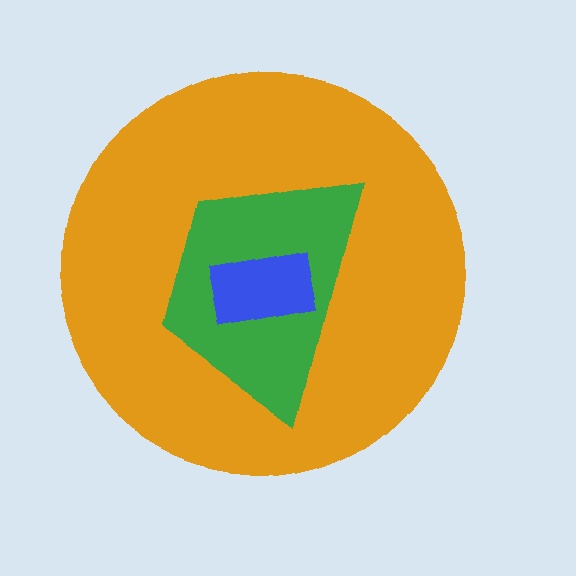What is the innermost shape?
The blue rectangle.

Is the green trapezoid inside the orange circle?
Yes.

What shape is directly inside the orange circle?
The green trapezoid.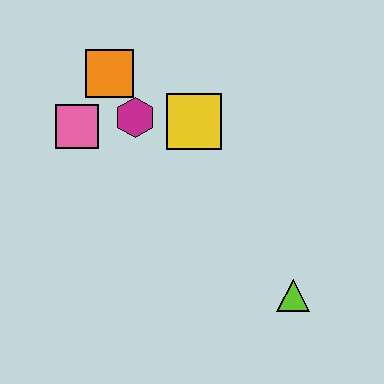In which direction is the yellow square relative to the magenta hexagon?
The yellow square is to the right of the magenta hexagon.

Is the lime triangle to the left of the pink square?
No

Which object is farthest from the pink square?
The lime triangle is farthest from the pink square.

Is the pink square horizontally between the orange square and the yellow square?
No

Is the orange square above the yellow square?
Yes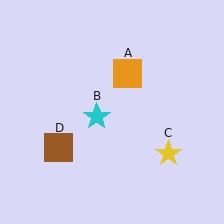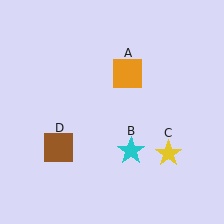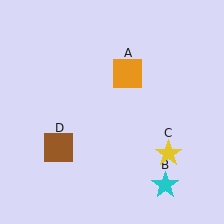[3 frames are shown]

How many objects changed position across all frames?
1 object changed position: cyan star (object B).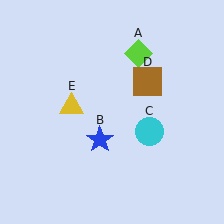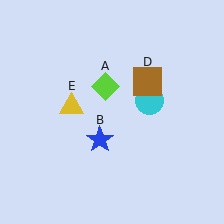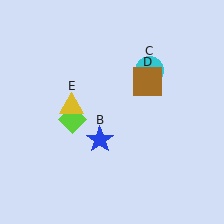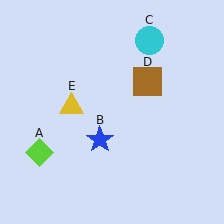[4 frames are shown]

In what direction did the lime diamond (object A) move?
The lime diamond (object A) moved down and to the left.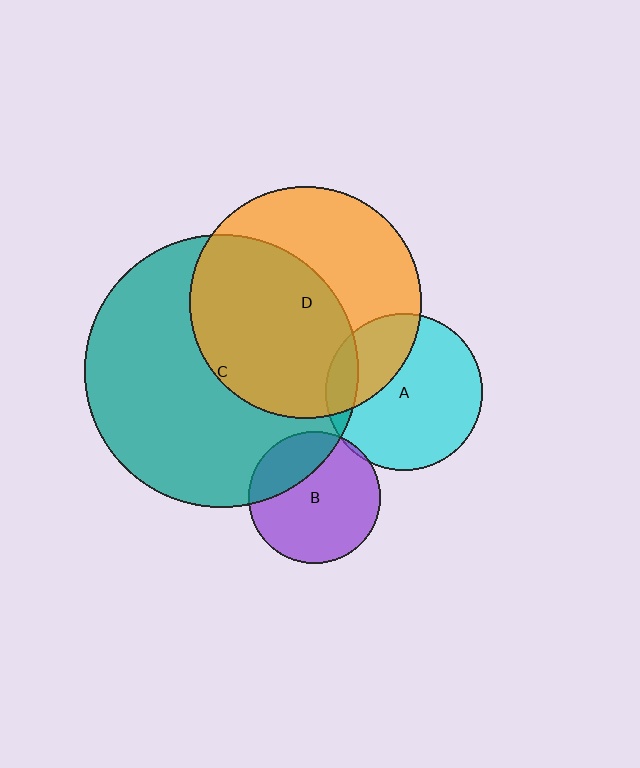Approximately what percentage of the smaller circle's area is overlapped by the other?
Approximately 30%.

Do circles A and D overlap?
Yes.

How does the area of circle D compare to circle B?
Approximately 3.1 times.